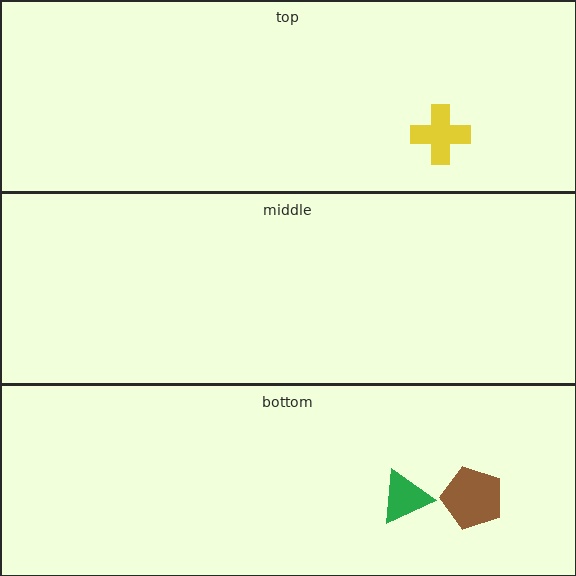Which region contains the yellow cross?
The top region.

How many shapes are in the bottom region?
2.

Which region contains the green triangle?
The bottom region.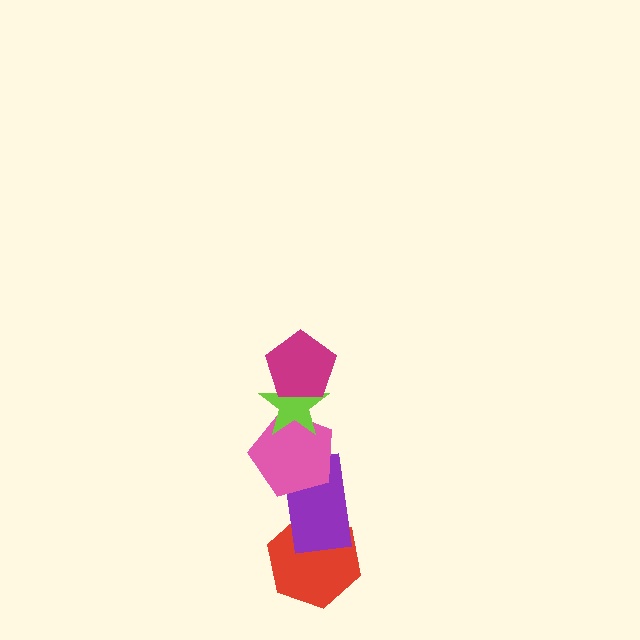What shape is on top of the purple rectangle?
The pink pentagon is on top of the purple rectangle.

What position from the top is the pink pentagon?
The pink pentagon is 3rd from the top.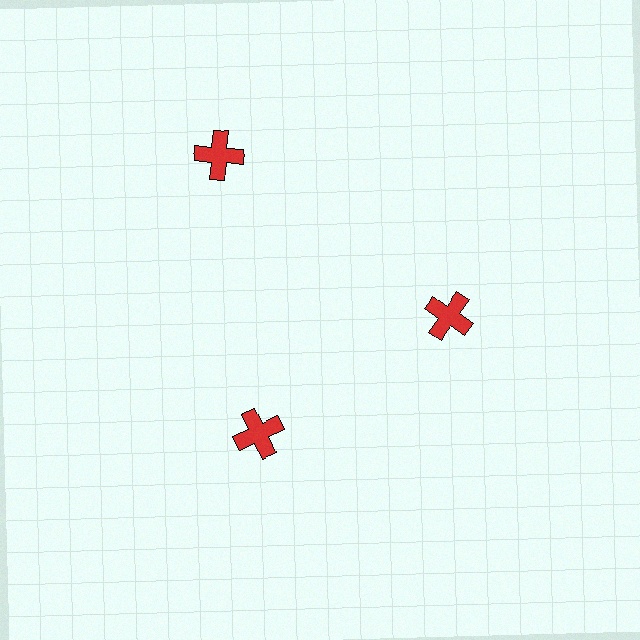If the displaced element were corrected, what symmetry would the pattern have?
It would have 3-fold rotational symmetry — the pattern would map onto itself every 120 degrees.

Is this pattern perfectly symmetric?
No. The 3 red crosses are arranged in a ring, but one element near the 11 o'clock position is pushed outward from the center, breaking the 3-fold rotational symmetry.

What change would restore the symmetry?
The symmetry would be restored by moving it inward, back onto the ring so that all 3 crosses sit at equal angles and equal distance from the center.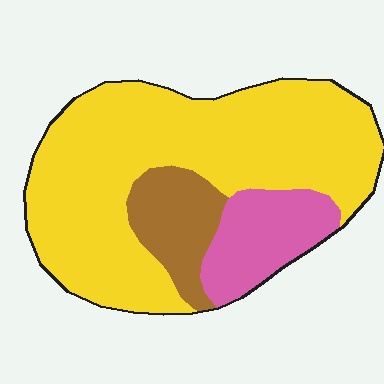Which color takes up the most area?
Yellow, at roughly 70%.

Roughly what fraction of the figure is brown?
Brown covers around 15% of the figure.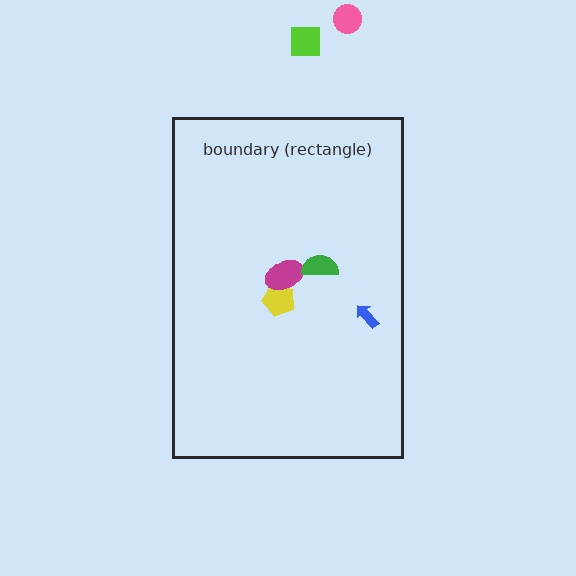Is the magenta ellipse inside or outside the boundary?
Inside.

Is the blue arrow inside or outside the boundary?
Inside.